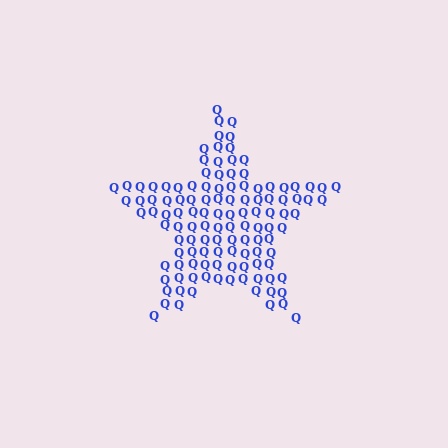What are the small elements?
The small elements are letter Q's.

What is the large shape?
The large shape is a star.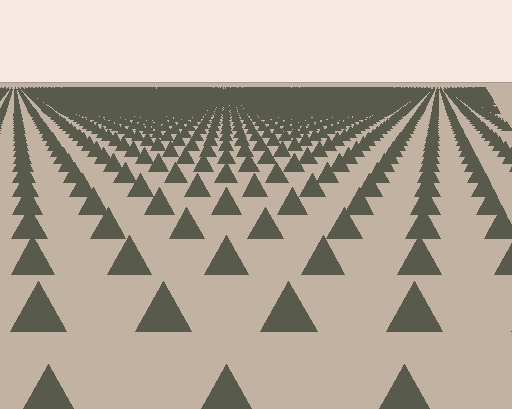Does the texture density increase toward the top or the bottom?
Density increases toward the top.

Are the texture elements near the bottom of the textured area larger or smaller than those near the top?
Larger. Near the bottom, elements are closer to the viewer and appear at a bigger on-screen size.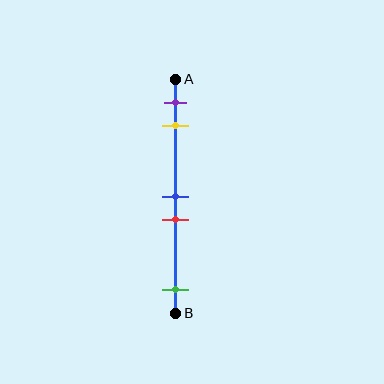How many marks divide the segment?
There are 5 marks dividing the segment.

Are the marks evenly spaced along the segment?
No, the marks are not evenly spaced.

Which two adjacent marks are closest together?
The blue and red marks are the closest adjacent pair.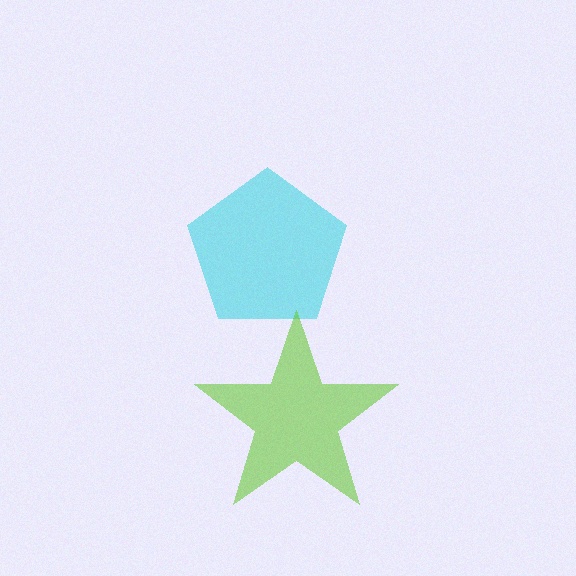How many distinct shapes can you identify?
There are 2 distinct shapes: a cyan pentagon, a lime star.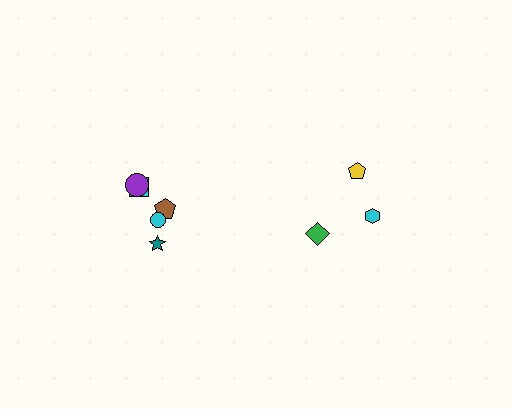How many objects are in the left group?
There are 5 objects.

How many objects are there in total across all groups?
There are 8 objects.